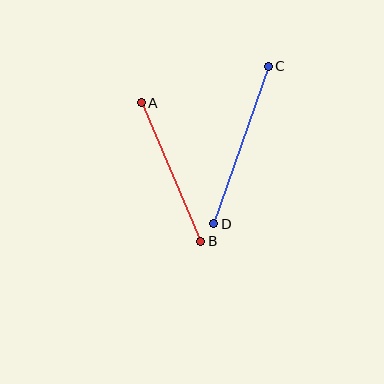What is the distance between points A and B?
The distance is approximately 151 pixels.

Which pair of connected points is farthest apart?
Points C and D are farthest apart.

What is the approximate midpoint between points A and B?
The midpoint is at approximately (171, 172) pixels.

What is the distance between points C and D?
The distance is approximately 167 pixels.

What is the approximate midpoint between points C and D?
The midpoint is at approximately (241, 145) pixels.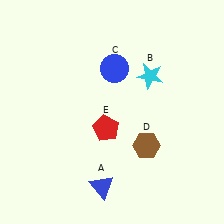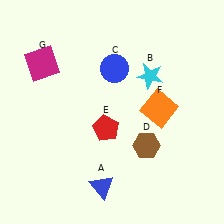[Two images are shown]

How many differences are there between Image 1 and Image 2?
There are 2 differences between the two images.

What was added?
An orange square (F), a magenta square (G) were added in Image 2.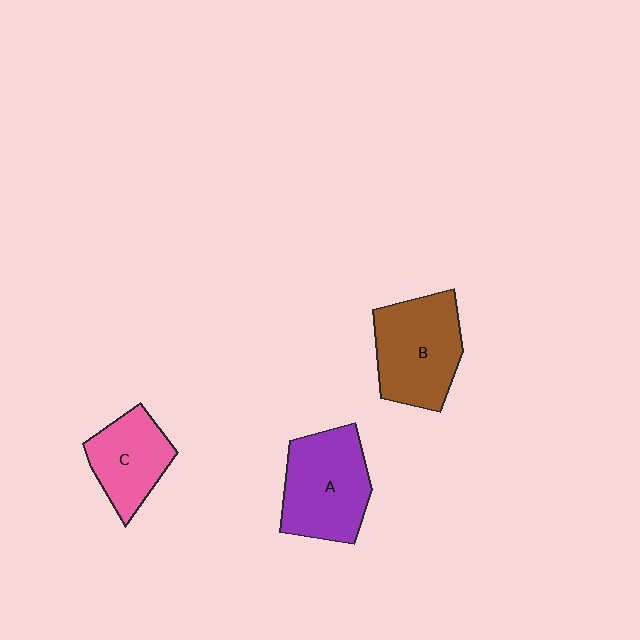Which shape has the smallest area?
Shape C (pink).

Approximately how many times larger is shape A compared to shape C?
Approximately 1.4 times.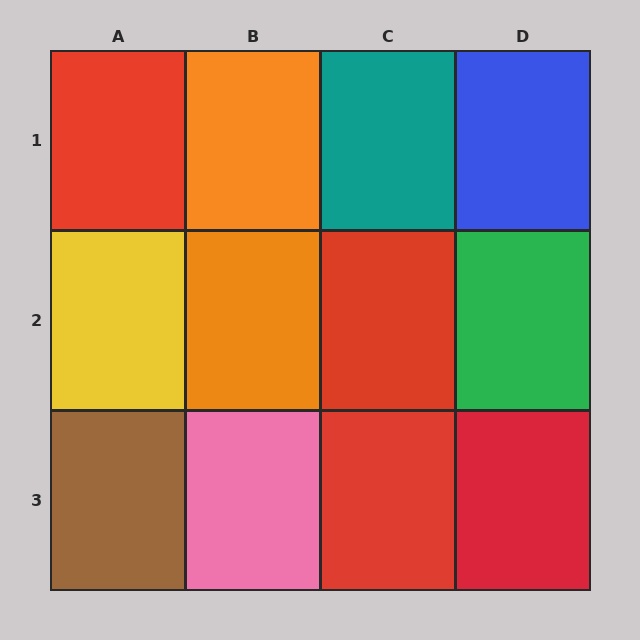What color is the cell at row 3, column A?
Brown.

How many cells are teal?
1 cell is teal.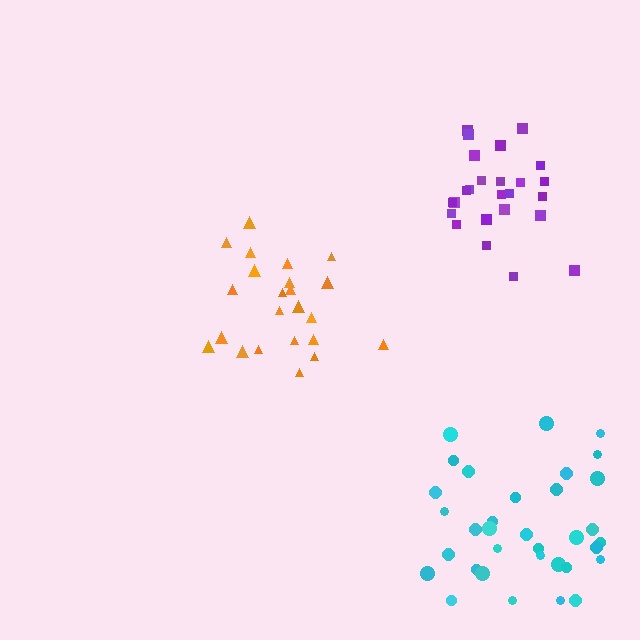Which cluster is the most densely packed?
Purple.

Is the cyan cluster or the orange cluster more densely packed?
Orange.